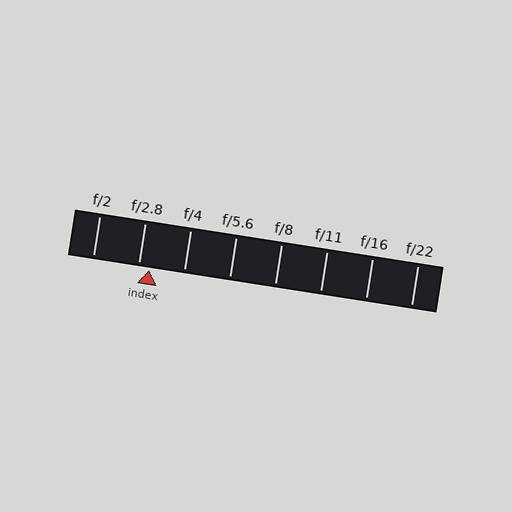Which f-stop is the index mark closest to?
The index mark is closest to f/2.8.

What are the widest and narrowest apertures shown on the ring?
The widest aperture shown is f/2 and the narrowest is f/22.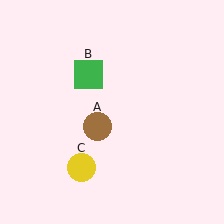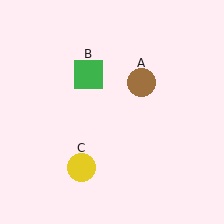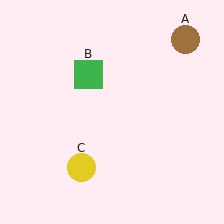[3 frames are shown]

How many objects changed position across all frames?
1 object changed position: brown circle (object A).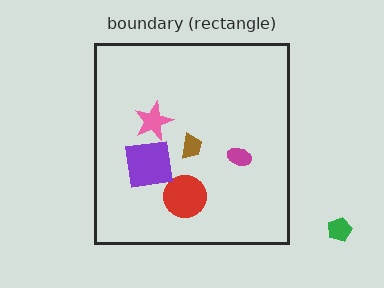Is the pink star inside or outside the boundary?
Inside.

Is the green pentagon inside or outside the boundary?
Outside.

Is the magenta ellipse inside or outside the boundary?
Inside.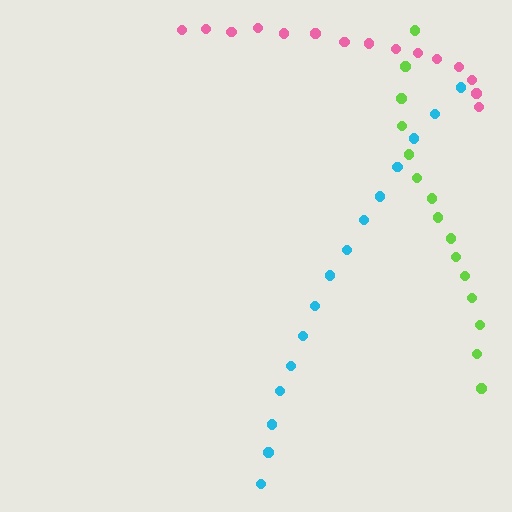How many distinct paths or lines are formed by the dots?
There are 3 distinct paths.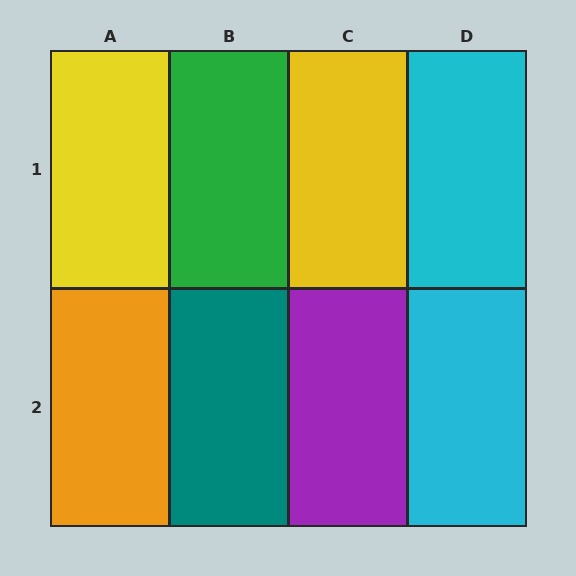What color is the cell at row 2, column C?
Purple.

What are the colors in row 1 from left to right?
Yellow, green, yellow, cyan.